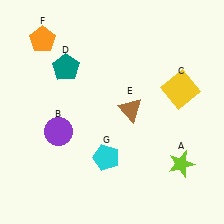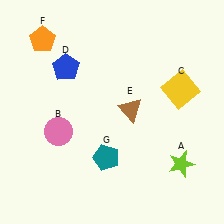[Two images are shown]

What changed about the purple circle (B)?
In Image 1, B is purple. In Image 2, it changed to pink.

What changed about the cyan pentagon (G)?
In Image 1, G is cyan. In Image 2, it changed to teal.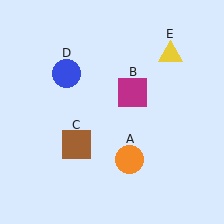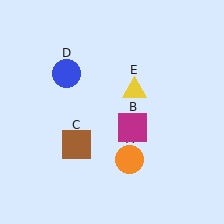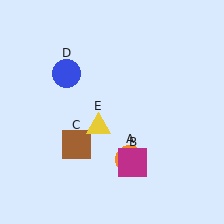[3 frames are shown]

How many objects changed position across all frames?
2 objects changed position: magenta square (object B), yellow triangle (object E).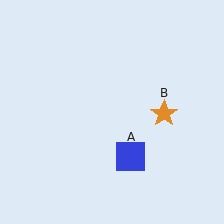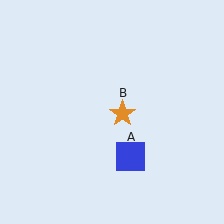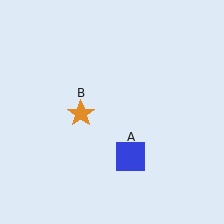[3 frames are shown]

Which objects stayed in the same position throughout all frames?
Blue square (object A) remained stationary.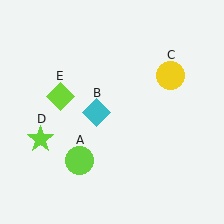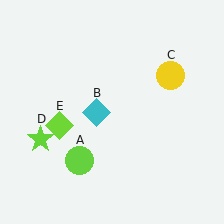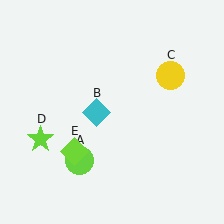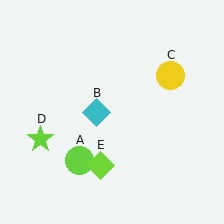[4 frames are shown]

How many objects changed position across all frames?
1 object changed position: lime diamond (object E).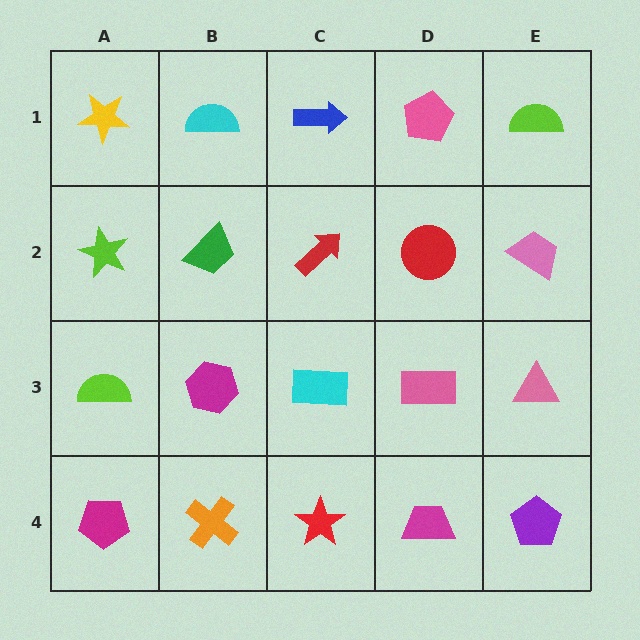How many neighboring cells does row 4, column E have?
2.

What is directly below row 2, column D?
A pink rectangle.